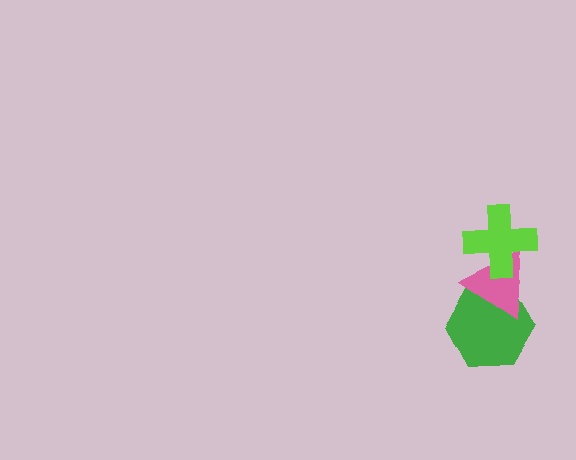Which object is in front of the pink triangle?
The lime cross is in front of the pink triangle.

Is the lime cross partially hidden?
No, no other shape covers it.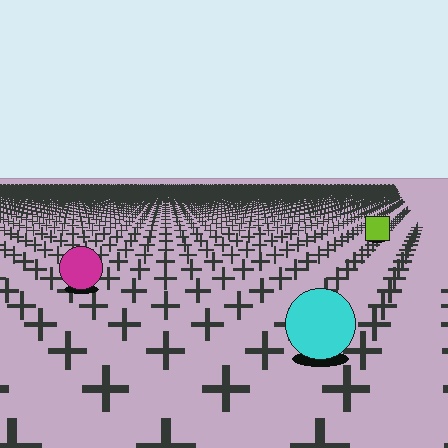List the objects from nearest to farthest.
From nearest to farthest: the cyan circle, the magenta circle, the lime square.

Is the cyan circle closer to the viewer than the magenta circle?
Yes. The cyan circle is closer — you can tell from the texture gradient: the ground texture is coarser near it.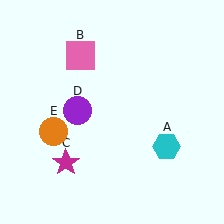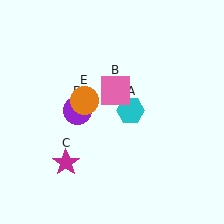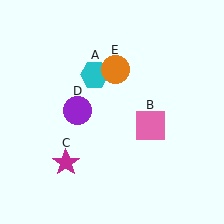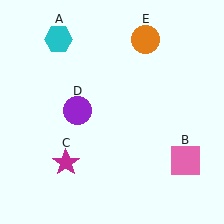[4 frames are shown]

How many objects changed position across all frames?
3 objects changed position: cyan hexagon (object A), pink square (object B), orange circle (object E).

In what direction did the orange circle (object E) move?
The orange circle (object E) moved up and to the right.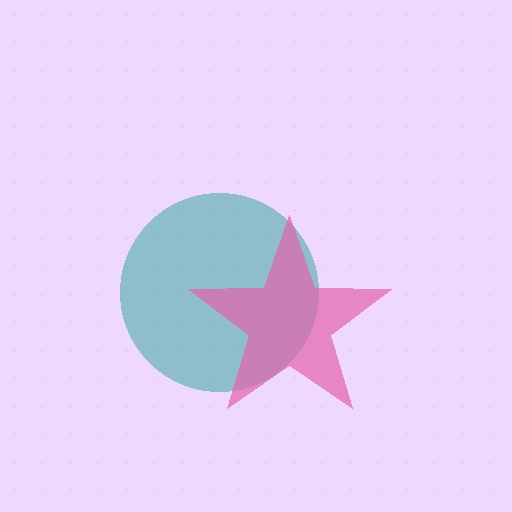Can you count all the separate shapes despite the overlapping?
Yes, there are 2 separate shapes.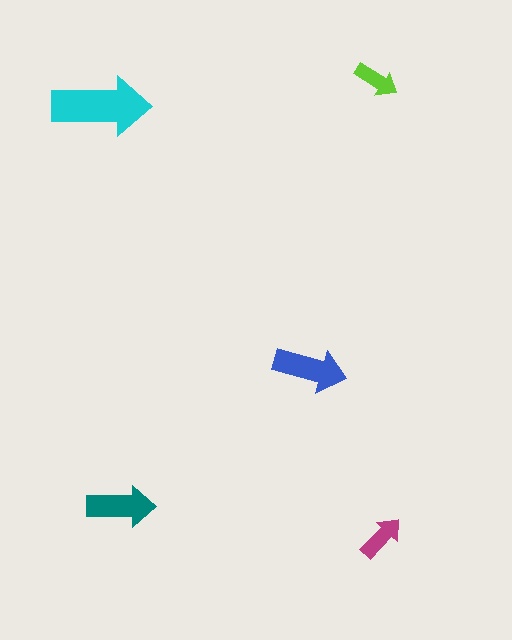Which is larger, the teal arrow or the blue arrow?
The blue one.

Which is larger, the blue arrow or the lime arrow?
The blue one.